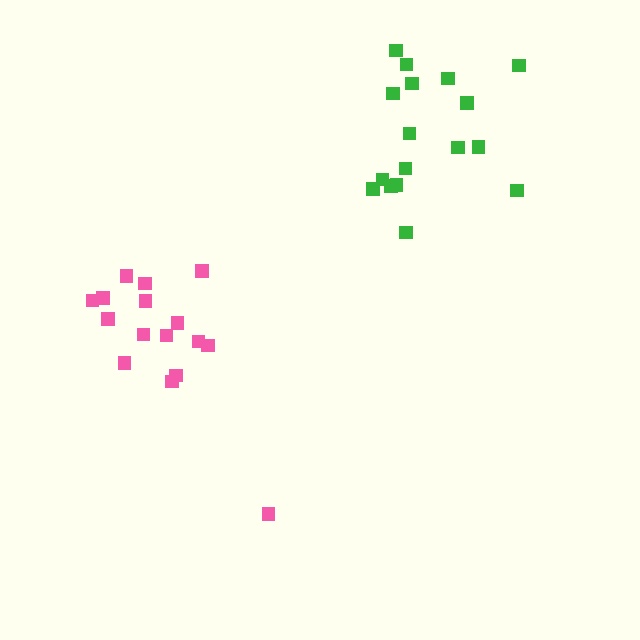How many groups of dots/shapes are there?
There are 2 groups.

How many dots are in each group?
Group 1: 16 dots, Group 2: 17 dots (33 total).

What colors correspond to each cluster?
The clusters are colored: pink, green.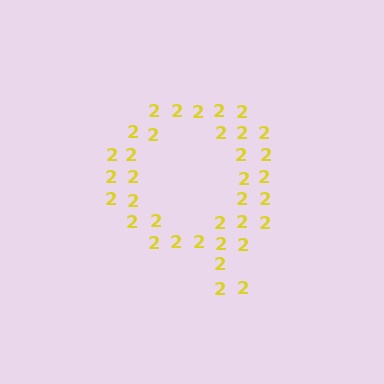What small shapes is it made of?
It is made of small digit 2's.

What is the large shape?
The large shape is the letter Q.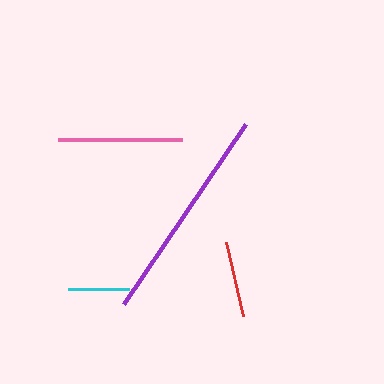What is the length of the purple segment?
The purple segment is approximately 217 pixels long.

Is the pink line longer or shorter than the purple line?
The purple line is longer than the pink line.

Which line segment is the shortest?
The cyan line is the shortest at approximately 62 pixels.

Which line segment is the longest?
The purple line is the longest at approximately 217 pixels.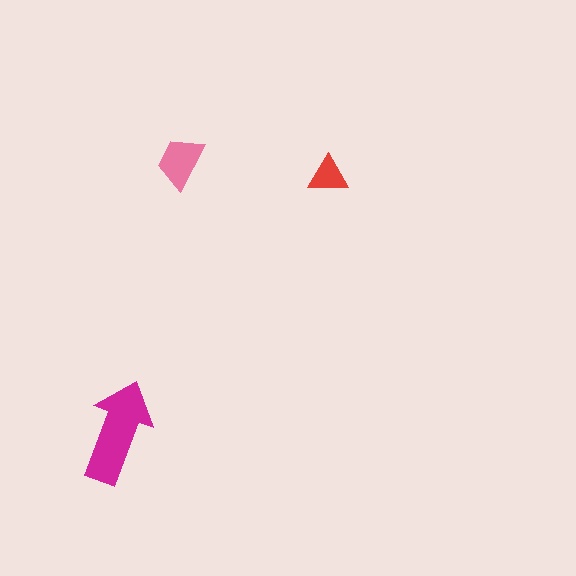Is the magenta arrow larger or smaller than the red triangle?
Larger.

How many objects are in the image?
There are 3 objects in the image.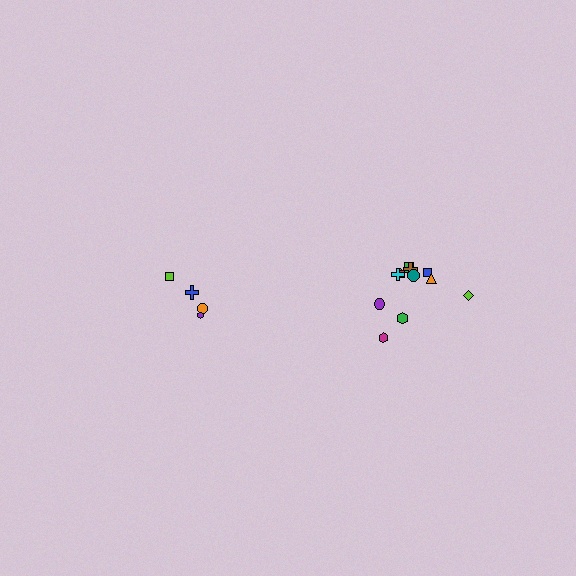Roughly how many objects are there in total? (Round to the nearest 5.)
Roughly 15 objects in total.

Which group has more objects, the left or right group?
The right group.